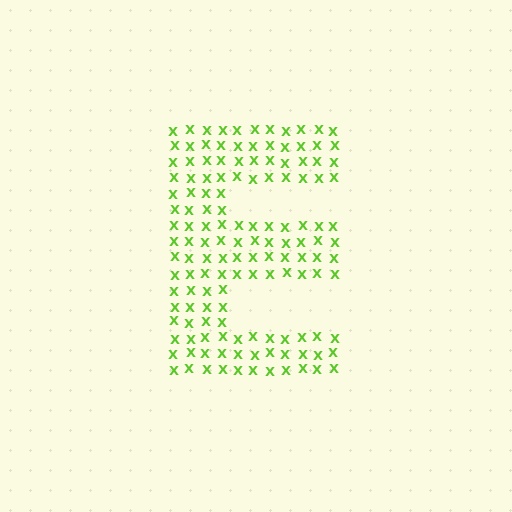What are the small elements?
The small elements are letter X's.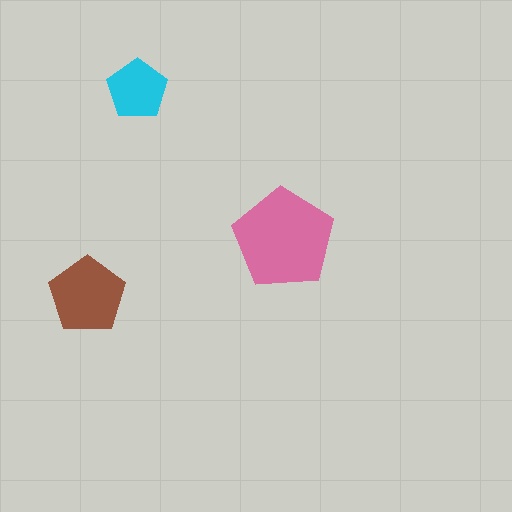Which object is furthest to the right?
The pink pentagon is rightmost.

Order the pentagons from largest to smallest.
the pink one, the brown one, the cyan one.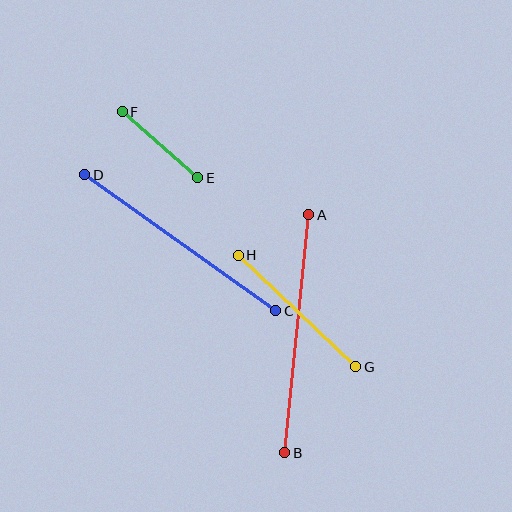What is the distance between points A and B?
The distance is approximately 239 pixels.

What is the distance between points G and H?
The distance is approximately 162 pixels.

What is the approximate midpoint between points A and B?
The midpoint is at approximately (297, 334) pixels.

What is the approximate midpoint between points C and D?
The midpoint is at approximately (180, 243) pixels.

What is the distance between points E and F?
The distance is approximately 100 pixels.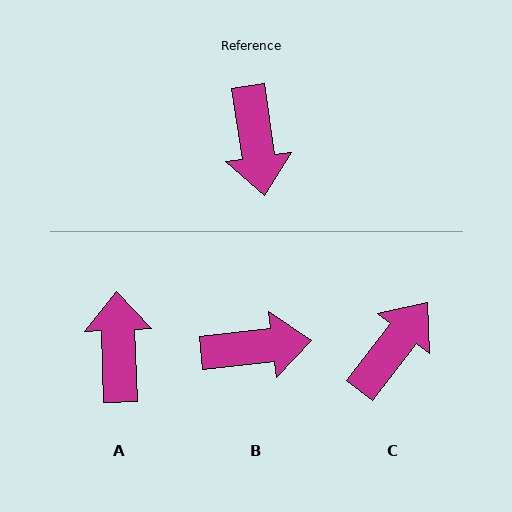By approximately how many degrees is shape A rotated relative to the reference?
Approximately 173 degrees counter-clockwise.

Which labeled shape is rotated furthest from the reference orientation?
A, about 173 degrees away.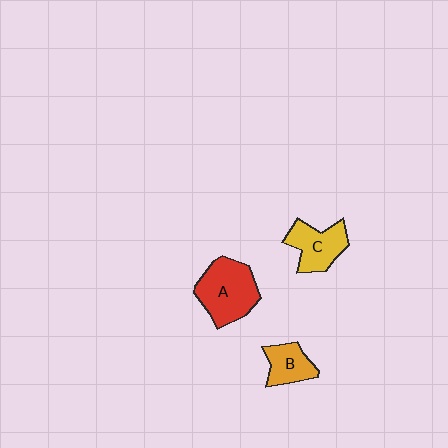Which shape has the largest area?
Shape A (red).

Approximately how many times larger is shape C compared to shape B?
Approximately 1.3 times.